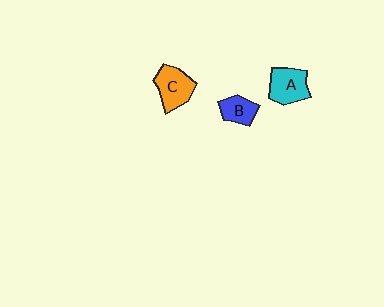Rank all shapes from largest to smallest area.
From largest to smallest: C (orange), A (cyan), B (blue).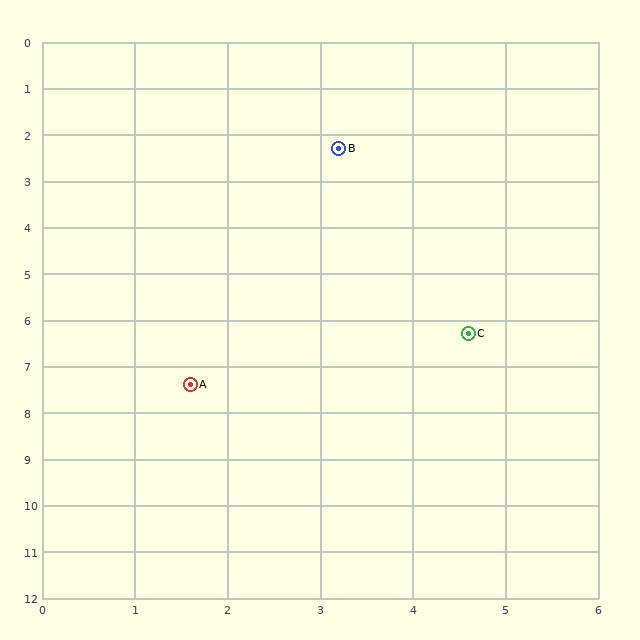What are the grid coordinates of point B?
Point B is at approximately (3.2, 2.3).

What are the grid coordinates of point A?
Point A is at approximately (1.6, 7.4).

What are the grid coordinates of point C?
Point C is at approximately (4.6, 6.3).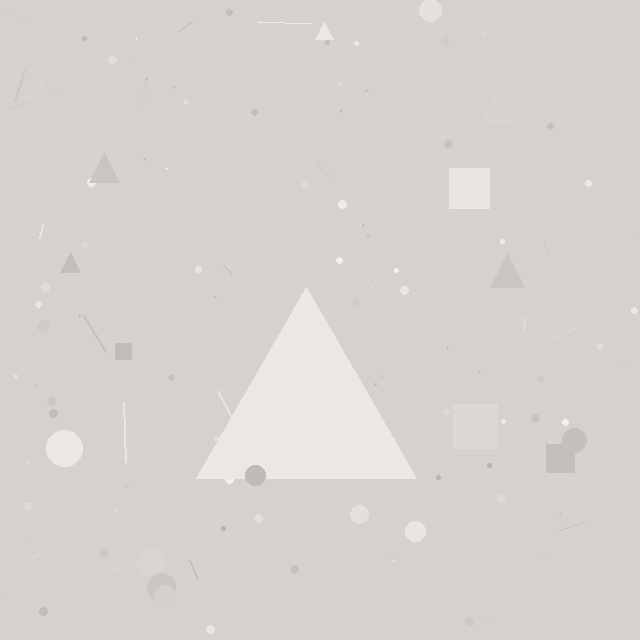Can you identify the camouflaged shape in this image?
The camouflaged shape is a triangle.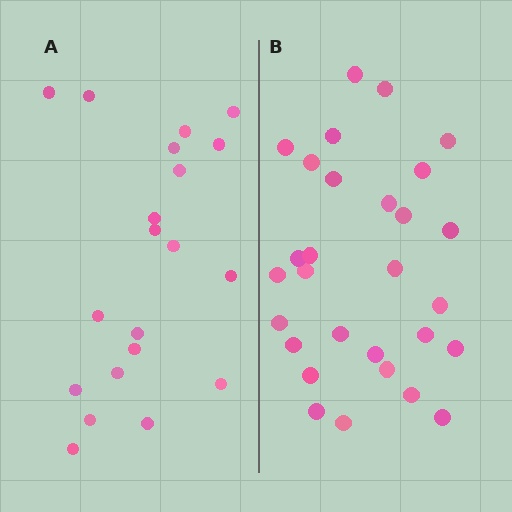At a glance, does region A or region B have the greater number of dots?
Region B (the right region) has more dots.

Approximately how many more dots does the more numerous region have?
Region B has roughly 8 or so more dots than region A.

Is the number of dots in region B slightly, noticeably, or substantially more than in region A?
Region B has substantially more. The ratio is roughly 1.4 to 1.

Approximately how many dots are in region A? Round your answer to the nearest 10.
About 20 dots.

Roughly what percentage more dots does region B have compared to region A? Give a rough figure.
About 45% more.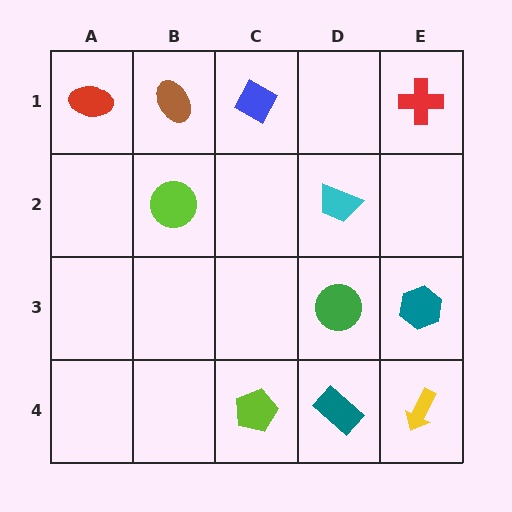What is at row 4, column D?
A teal rectangle.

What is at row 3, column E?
A teal hexagon.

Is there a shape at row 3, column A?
No, that cell is empty.